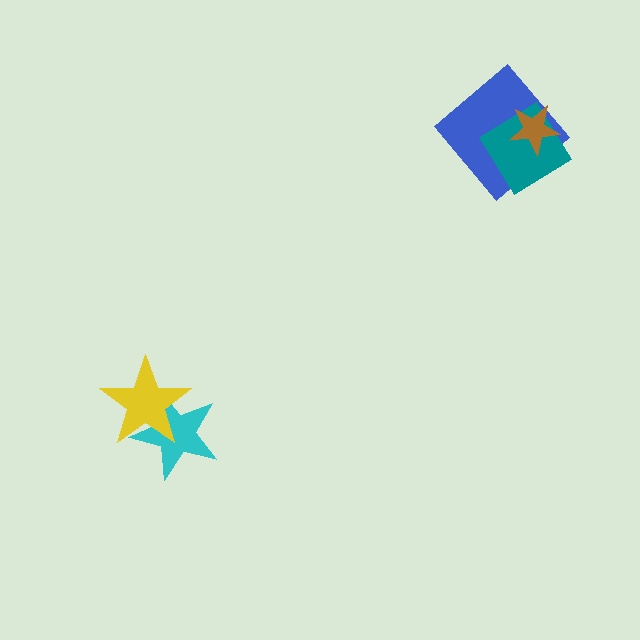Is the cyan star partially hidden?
Yes, it is partially covered by another shape.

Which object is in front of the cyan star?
The yellow star is in front of the cyan star.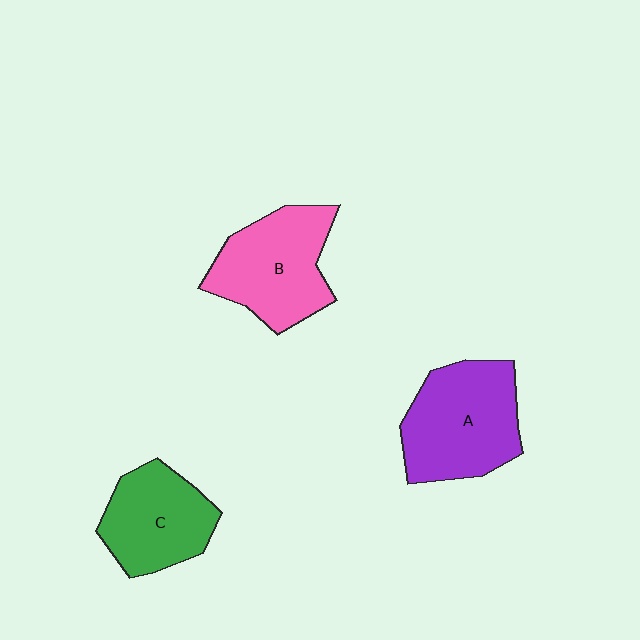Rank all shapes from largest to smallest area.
From largest to smallest: A (purple), B (pink), C (green).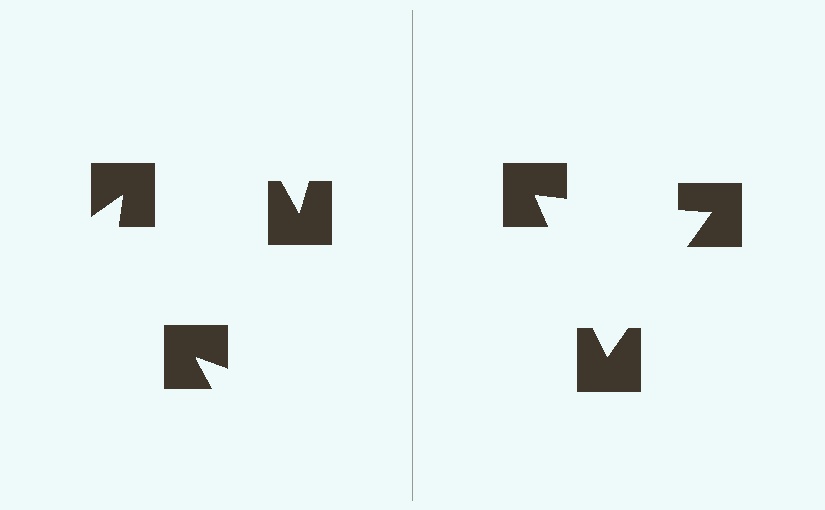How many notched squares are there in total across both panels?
6 — 3 on each side.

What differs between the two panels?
The notched squares are positioned identically on both sides; only the wedge orientations differ. On the right they align to a triangle; on the left they are misaligned.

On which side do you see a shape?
An illusory triangle appears on the right side. On the left side the wedge cuts are rotated, so no coherent shape forms.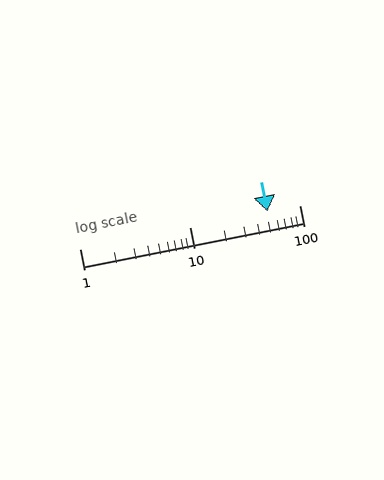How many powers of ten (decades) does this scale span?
The scale spans 2 decades, from 1 to 100.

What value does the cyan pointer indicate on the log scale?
The pointer indicates approximately 51.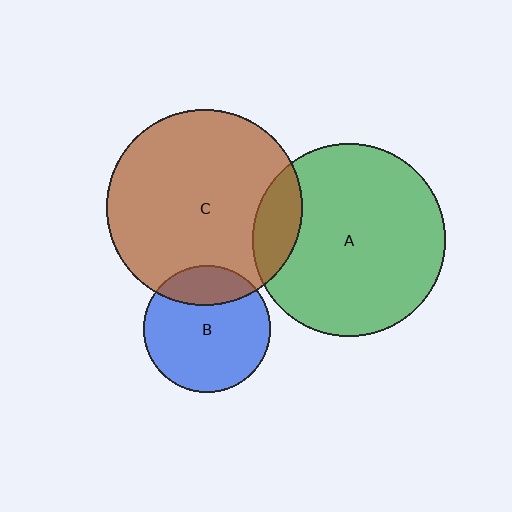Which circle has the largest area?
Circle C (brown).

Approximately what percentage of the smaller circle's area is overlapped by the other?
Approximately 15%.